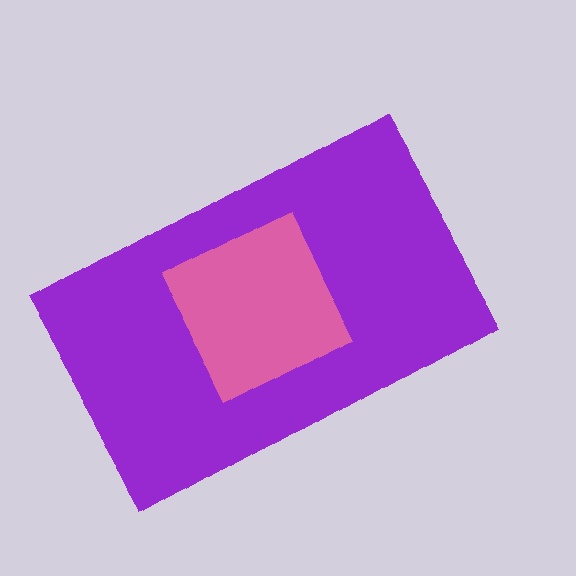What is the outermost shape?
The purple rectangle.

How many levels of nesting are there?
2.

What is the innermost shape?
The pink diamond.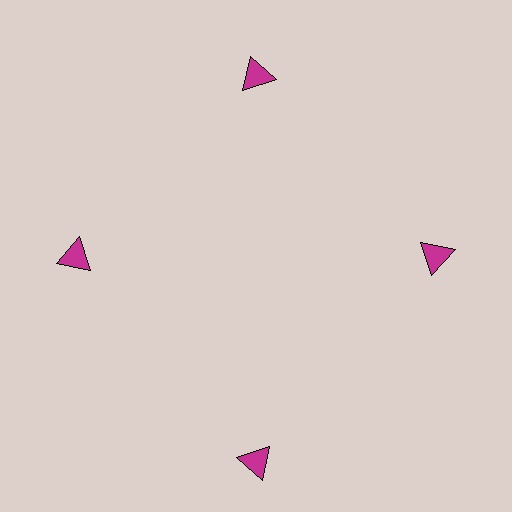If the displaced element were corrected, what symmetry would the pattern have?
It would have 4-fold rotational symmetry — the pattern would map onto itself every 90 degrees.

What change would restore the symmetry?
The symmetry would be restored by moving it inward, back onto the ring so that all 4 triangles sit at equal angles and equal distance from the center.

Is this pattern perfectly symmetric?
No. The 4 magenta triangles are arranged in a ring, but one element near the 6 o'clock position is pushed outward from the center, breaking the 4-fold rotational symmetry.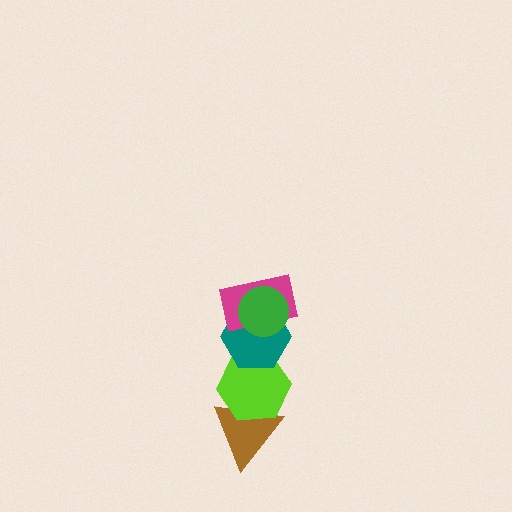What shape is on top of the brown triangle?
The lime hexagon is on top of the brown triangle.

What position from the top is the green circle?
The green circle is 1st from the top.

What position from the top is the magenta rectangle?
The magenta rectangle is 2nd from the top.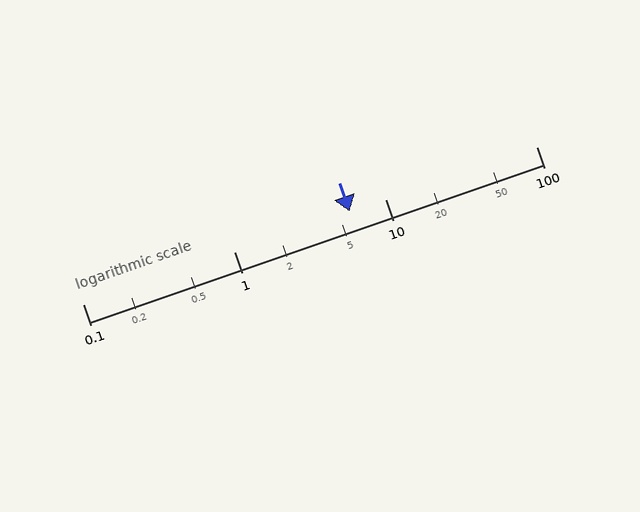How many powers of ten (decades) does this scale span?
The scale spans 3 decades, from 0.1 to 100.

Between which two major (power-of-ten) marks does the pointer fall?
The pointer is between 1 and 10.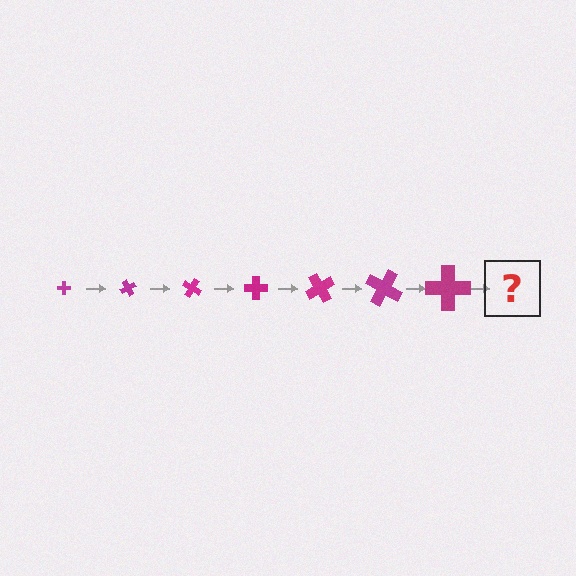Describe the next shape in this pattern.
It should be a cross, larger than the previous one and rotated 420 degrees from the start.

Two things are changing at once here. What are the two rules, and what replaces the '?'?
The two rules are that the cross grows larger each step and it rotates 60 degrees each step. The '?' should be a cross, larger than the previous one and rotated 420 degrees from the start.